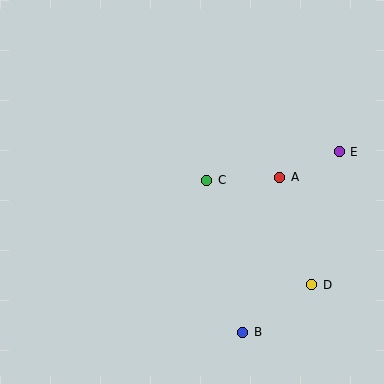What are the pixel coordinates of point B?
Point B is at (243, 332).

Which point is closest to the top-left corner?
Point C is closest to the top-left corner.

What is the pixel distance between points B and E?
The distance between B and E is 205 pixels.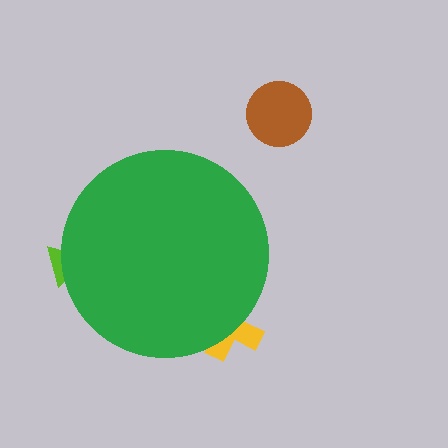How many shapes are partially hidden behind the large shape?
2 shapes are partially hidden.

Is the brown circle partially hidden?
No, the brown circle is fully visible.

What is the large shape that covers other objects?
A green circle.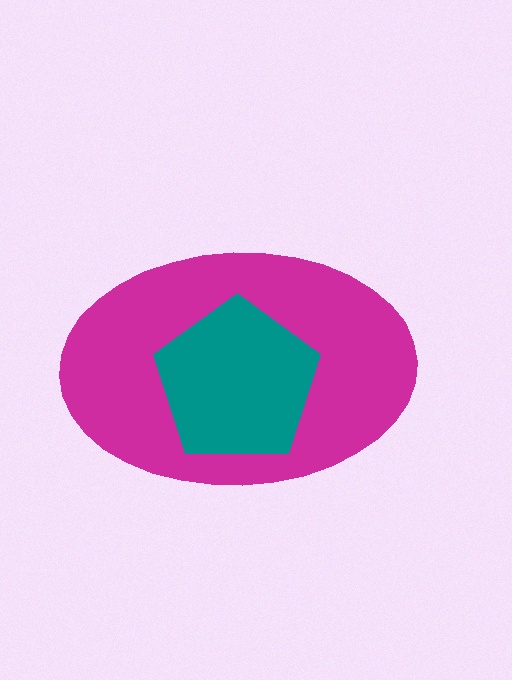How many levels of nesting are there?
2.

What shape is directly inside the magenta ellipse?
The teal pentagon.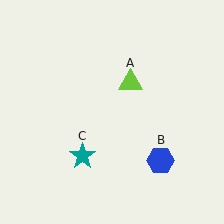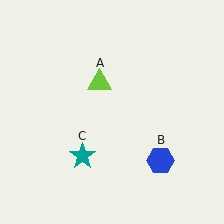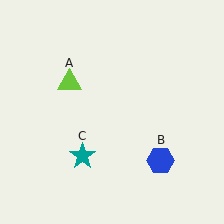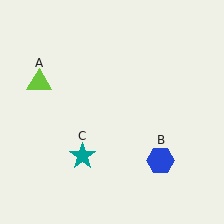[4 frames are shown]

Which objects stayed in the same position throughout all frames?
Blue hexagon (object B) and teal star (object C) remained stationary.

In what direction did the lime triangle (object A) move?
The lime triangle (object A) moved left.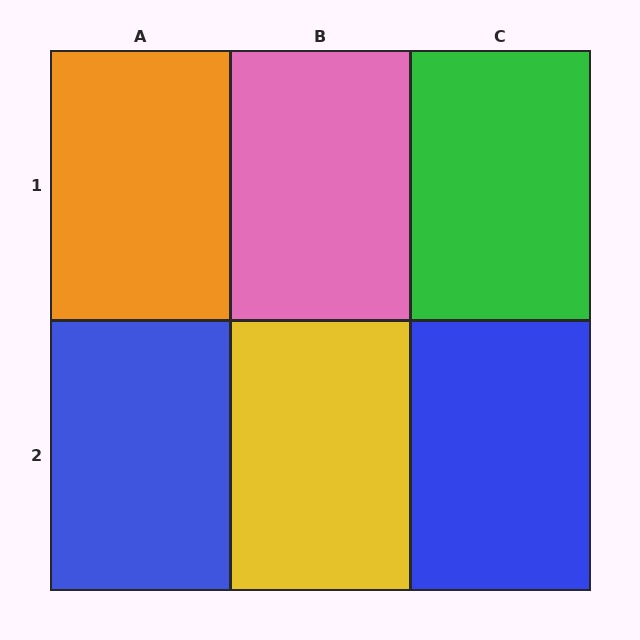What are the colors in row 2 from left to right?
Blue, yellow, blue.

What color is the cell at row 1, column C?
Green.